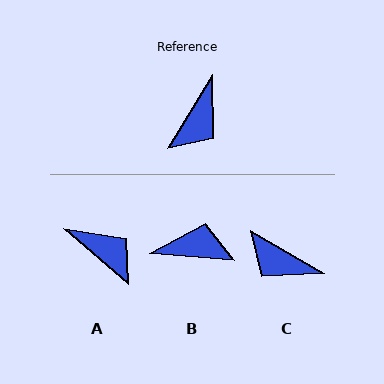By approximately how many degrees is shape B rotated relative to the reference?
Approximately 117 degrees counter-clockwise.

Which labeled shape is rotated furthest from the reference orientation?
B, about 117 degrees away.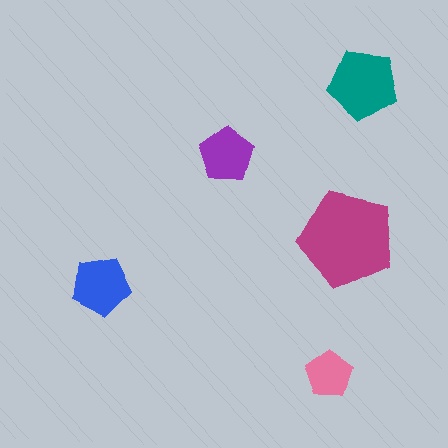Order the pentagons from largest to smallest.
the magenta one, the teal one, the blue one, the purple one, the pink one.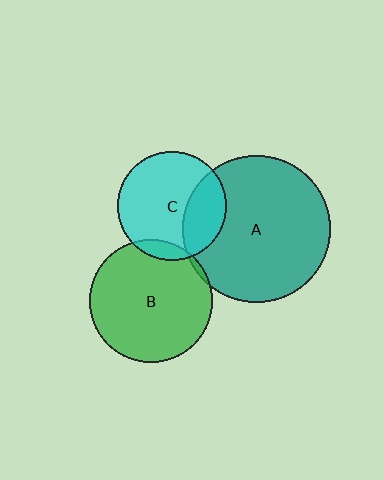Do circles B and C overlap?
Yes.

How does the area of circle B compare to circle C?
Approximately 1.3 times.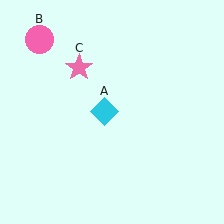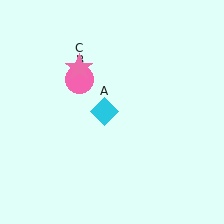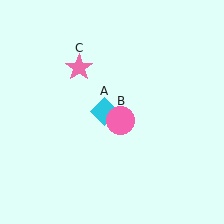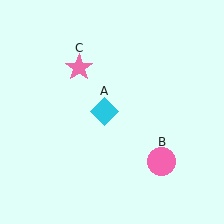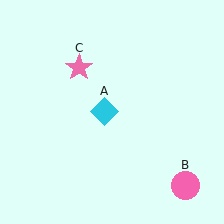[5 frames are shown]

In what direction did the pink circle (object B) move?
The pink circle (object B) moved down and to the right.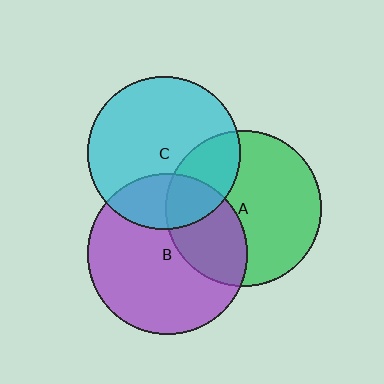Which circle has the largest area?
Circle B (purple).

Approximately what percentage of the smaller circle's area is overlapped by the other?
Approximately 35%.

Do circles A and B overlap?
Yes.